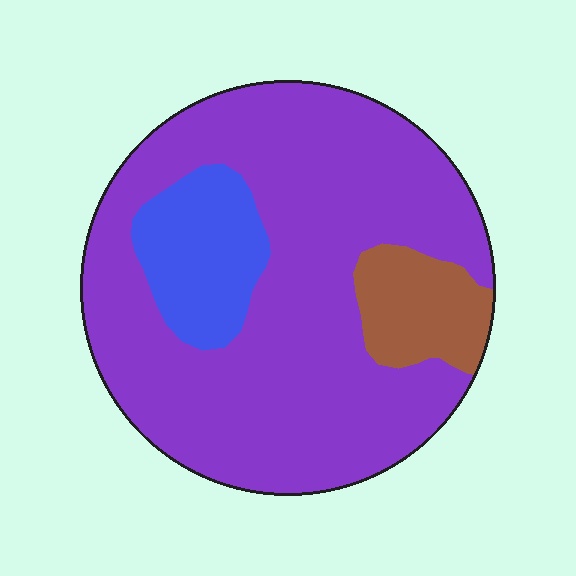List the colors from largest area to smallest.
From largest to smallest: purple, blue, brown.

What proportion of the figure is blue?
Blue covers about 15% of the figure.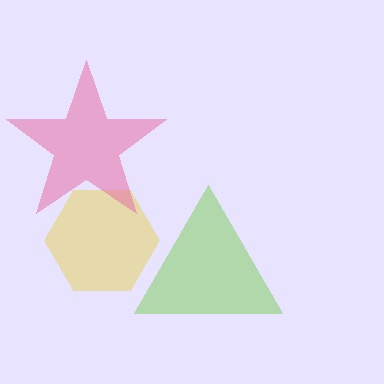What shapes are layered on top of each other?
The layered shapes are: a lime triangle, a yellow hexagon, a pink star.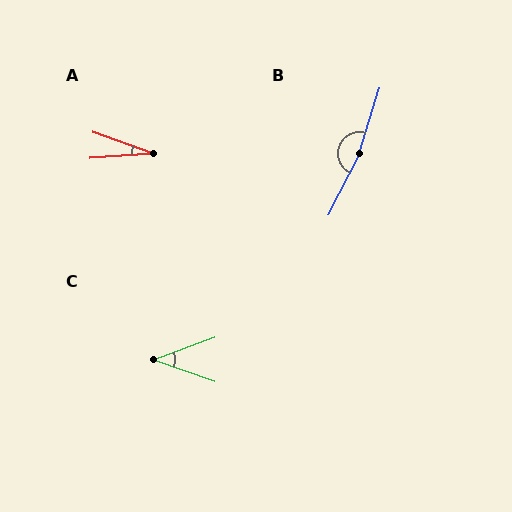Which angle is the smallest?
A, at approximately 24 degrees.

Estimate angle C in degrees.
Approximately 40 degrees.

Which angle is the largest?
B, at approximately 170 degrees.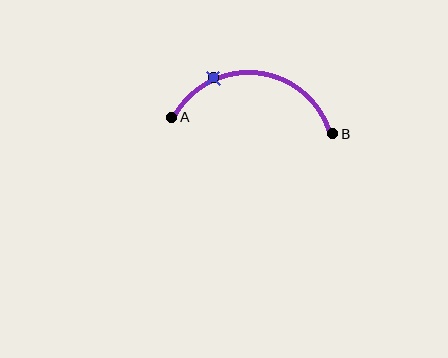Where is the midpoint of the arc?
The arc midpoint is the point on the curve farthest from the straight line joining A and B. It sits above that line.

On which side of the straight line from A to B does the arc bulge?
The arc bulges above the straight line connecting A and B.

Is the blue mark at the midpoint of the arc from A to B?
No. The blue mark lies on the arc but is closer to endpoint A. The arc midpoint would be at the point on the curve equidistant along the arc from both A and B.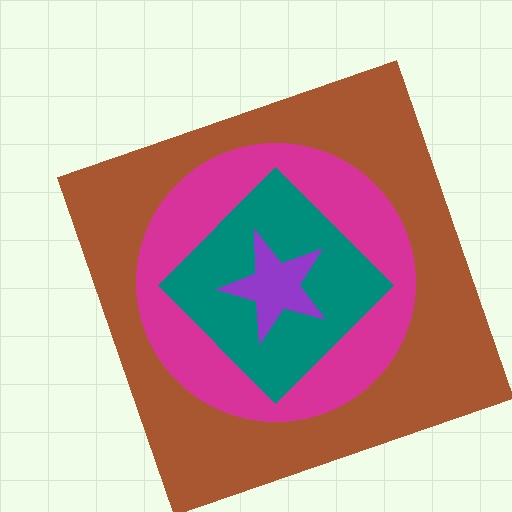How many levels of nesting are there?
4.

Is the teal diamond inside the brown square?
Yes.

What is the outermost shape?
The brown square.